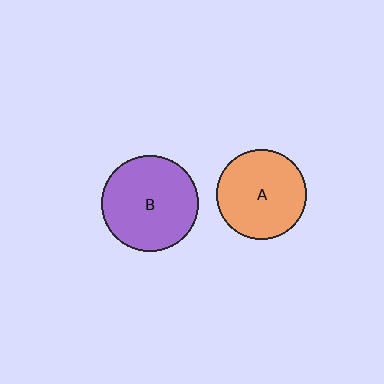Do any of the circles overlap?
No, none of the circles overlap.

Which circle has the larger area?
Circle B (purple).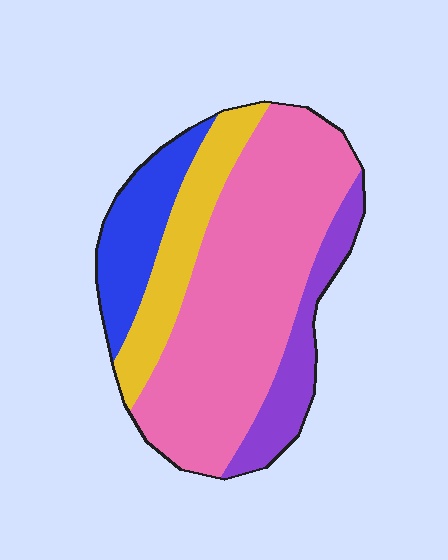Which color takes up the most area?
Pink, at roughly 55%.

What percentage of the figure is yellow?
Yellow takes up less than a sixth of the figure.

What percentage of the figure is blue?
Blue takes up less than a sixth of the figure.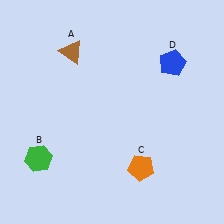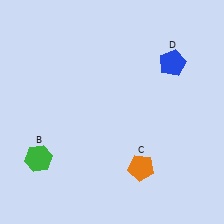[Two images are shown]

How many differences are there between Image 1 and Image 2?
There is 1 difference between the two images.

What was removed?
The brown triangle (A) was removed in Image 2.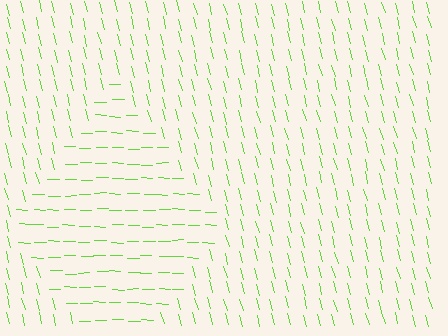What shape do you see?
I see a diamond.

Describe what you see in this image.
The image is filled with small lime line segments. A diamond region in the image has lines oriented differently from the surrounding lines, creating a visible texture boundary.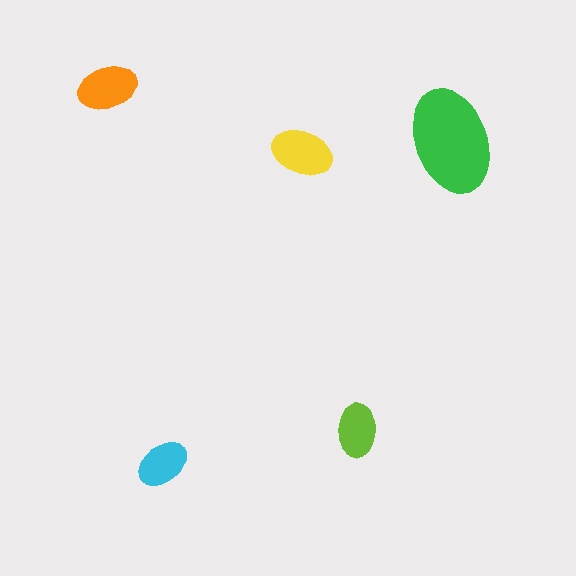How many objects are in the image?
There are 5 objects in the image.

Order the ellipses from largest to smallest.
the green one, the yellow one, the orange one, the lime one, the cyan one.